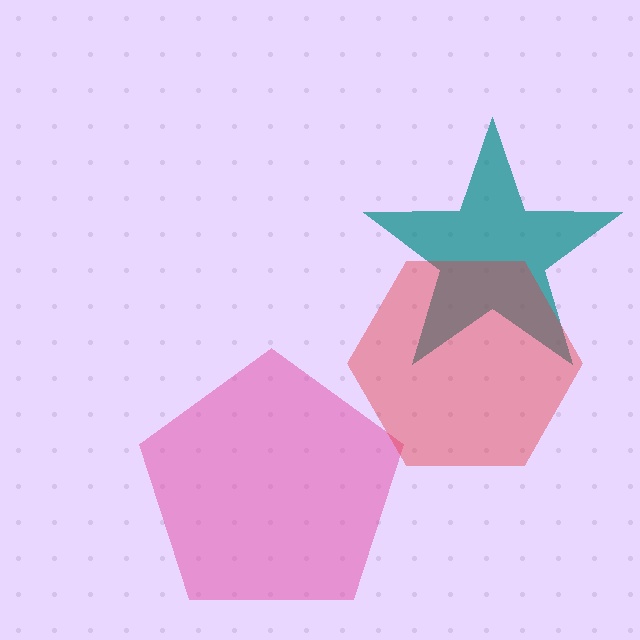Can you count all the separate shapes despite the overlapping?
Yes, there are 3 separate shapes.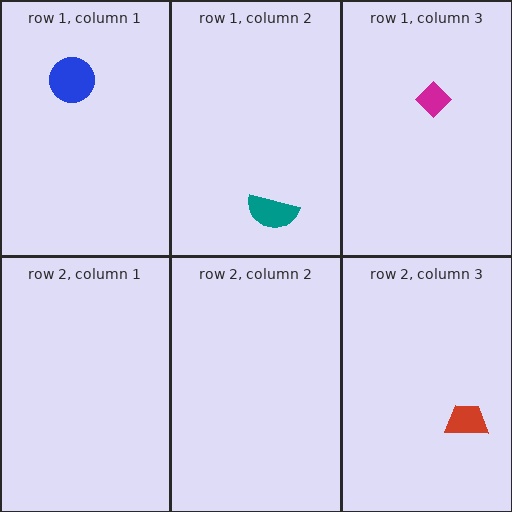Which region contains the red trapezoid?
The row 2, column 3 region.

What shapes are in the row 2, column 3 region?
The red trapezoid.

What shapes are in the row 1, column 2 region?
The teal semicircle.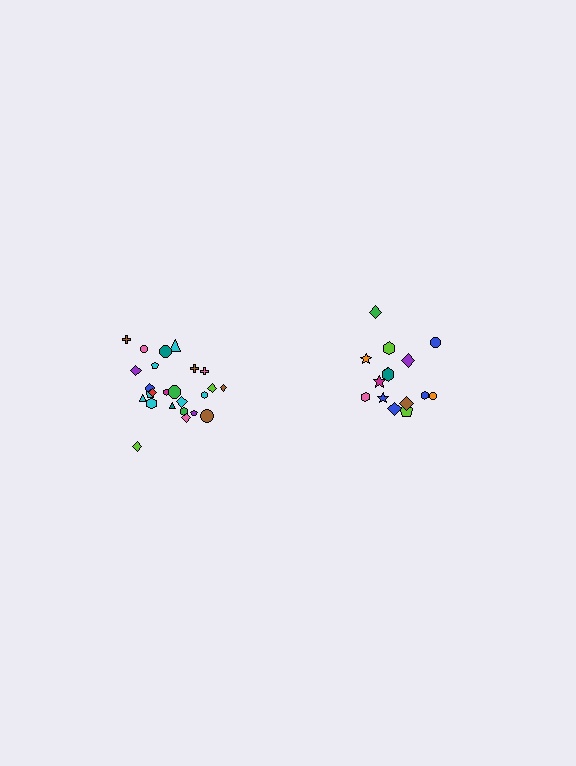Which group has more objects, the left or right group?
The left group.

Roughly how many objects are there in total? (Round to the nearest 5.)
Roughly 40 objects in total.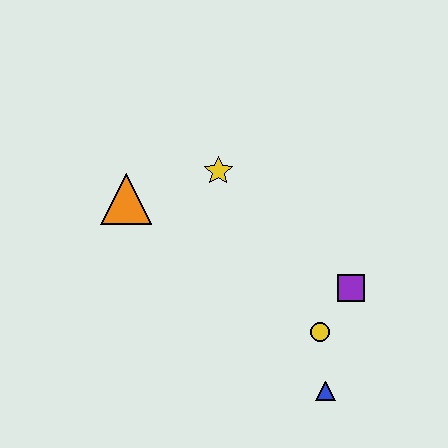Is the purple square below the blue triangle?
No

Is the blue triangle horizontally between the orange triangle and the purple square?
Yes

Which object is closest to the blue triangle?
The yellow circle is closest to the blue triangle.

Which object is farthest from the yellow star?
The blue triangle is farthest from the yellow star.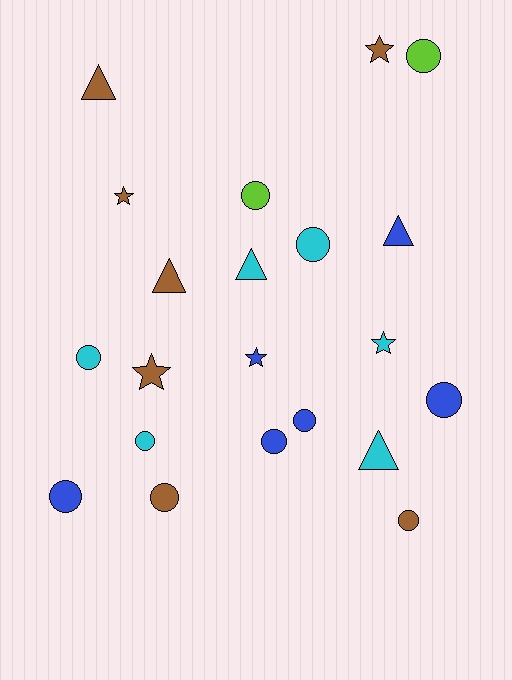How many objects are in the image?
There are 21 objects.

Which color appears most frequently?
Brown, with 7 objects.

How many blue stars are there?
There is 1 blue star.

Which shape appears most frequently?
Circle, with 11 objects.